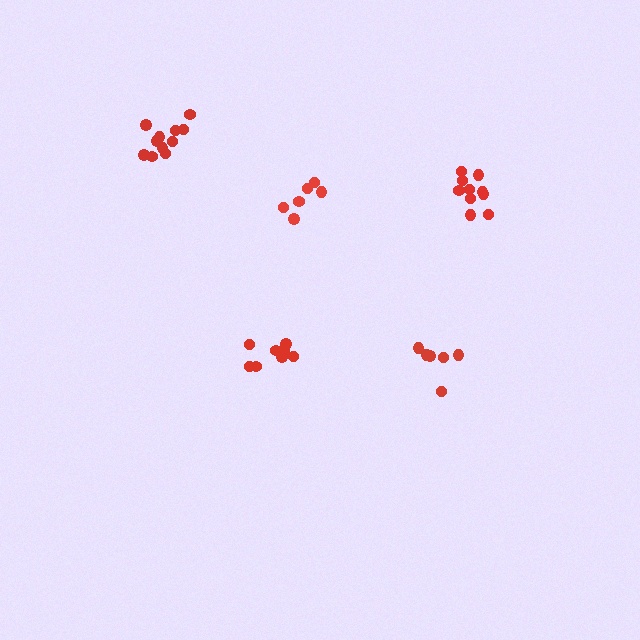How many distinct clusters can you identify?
There are 5 distinct clusters.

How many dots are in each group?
Group 1: 6 dots, Group 2: 6 dots, Group 3: 10 dots, Group 4: 11 dots, Group 5: 8 dots (41 total).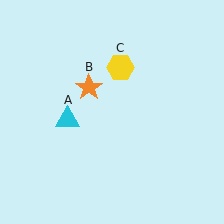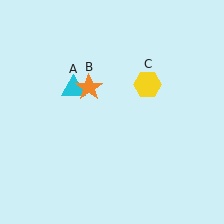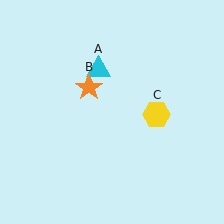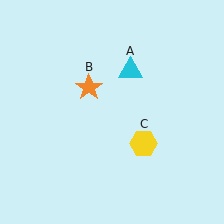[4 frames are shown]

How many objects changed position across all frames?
2 objects changed position: cyan triangle (object A), yellow hexagon (object C).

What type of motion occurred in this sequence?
The cyan triangle (object A), yellow hexagon (object C) rotated clockwise around the center of the scene.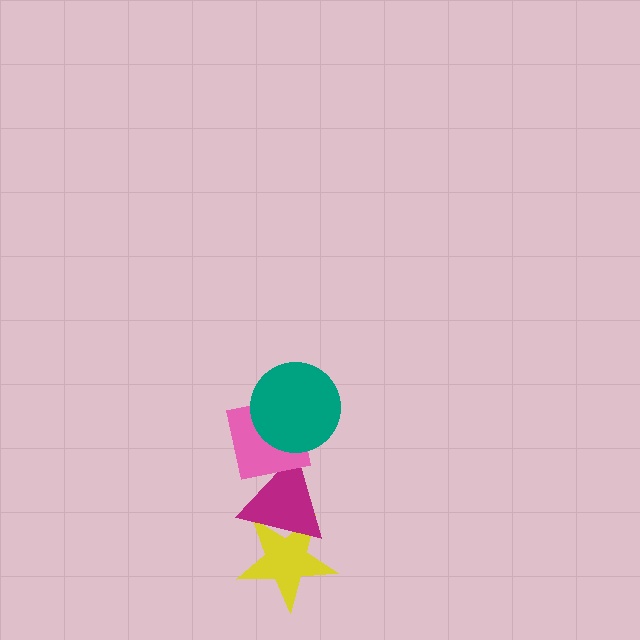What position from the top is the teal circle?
The teal circle is 1st from the top.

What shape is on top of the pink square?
The teal circle is on top of the pink square.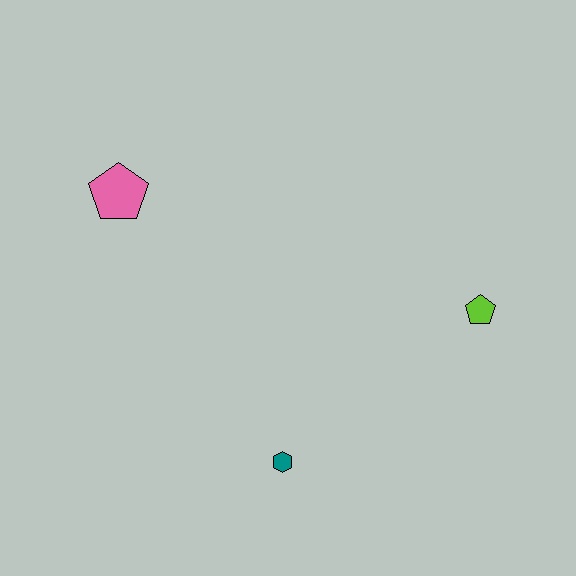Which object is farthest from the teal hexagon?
The pink pentagon is farthest from the teal hexagon.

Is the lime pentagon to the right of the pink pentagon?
Yes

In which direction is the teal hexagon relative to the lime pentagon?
The teal hexagon is to the left of the lime pentagon.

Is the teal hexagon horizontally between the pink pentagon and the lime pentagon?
Yes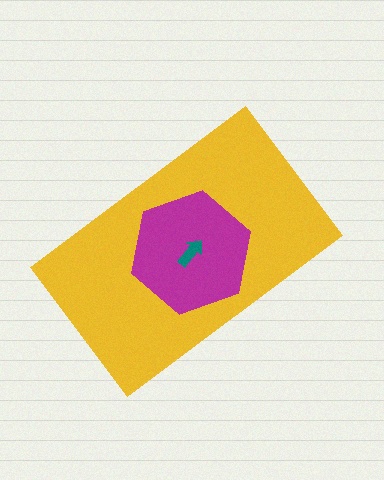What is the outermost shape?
The yellow rectangle.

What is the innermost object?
The teal arrow.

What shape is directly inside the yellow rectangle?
The magenta hexagon.